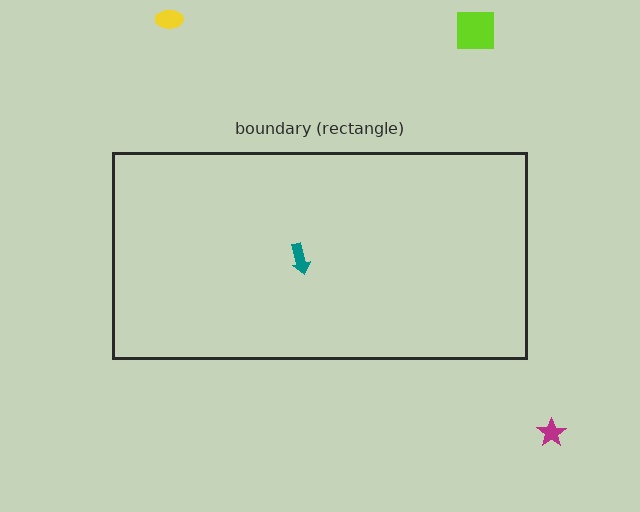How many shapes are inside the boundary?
1 inside, 3 outside.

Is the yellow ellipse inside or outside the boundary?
Outside.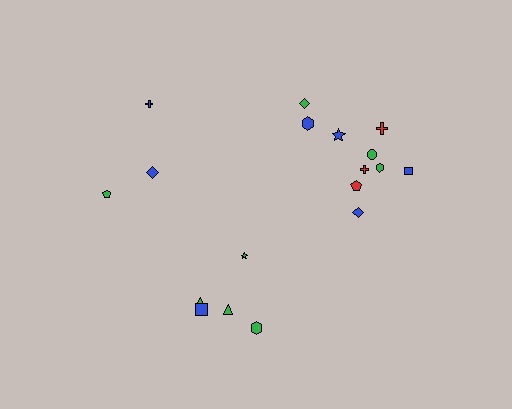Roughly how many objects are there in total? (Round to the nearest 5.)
Roughly 20 objects in total.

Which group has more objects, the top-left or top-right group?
The top-right group.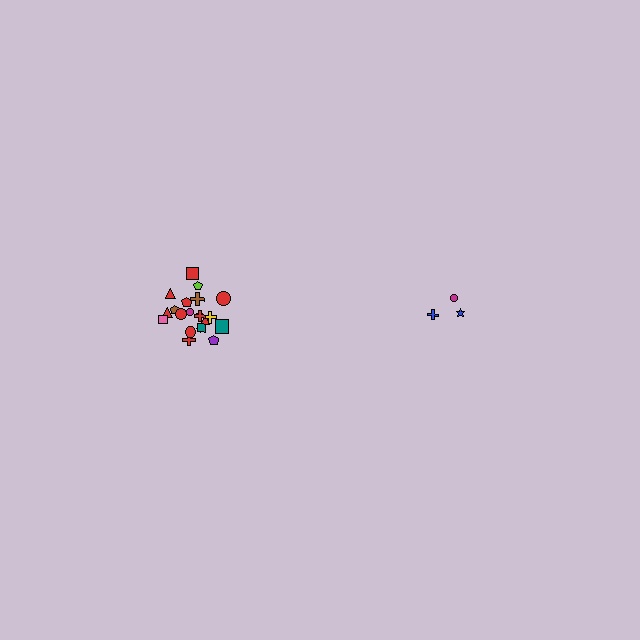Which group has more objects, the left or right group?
The left group.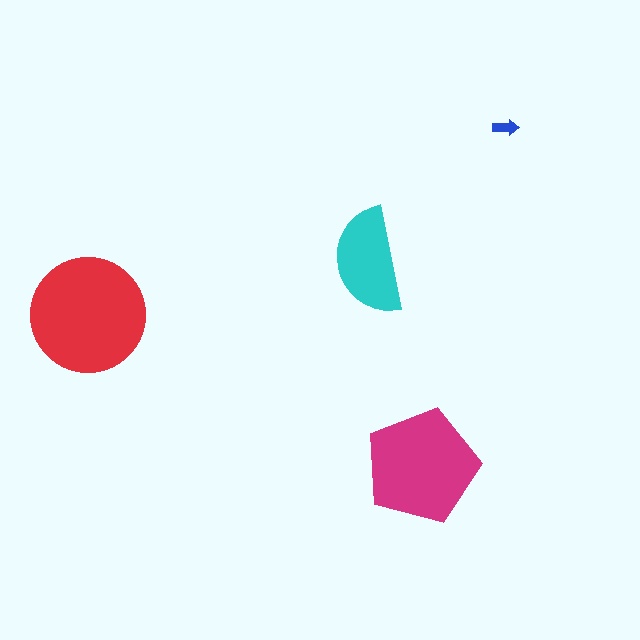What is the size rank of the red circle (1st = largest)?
1st.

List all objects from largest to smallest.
The red circle, the magenta pentagon, the cyan semicircle, the blue arrow.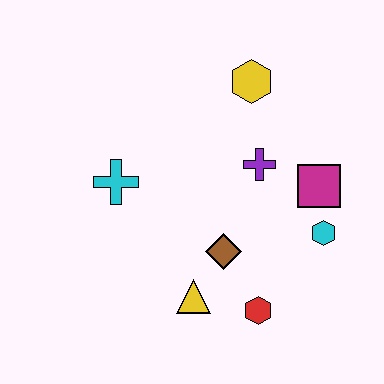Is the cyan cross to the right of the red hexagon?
No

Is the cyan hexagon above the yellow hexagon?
No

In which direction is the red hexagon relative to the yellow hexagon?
The red hexagon is below the yellow hexagon.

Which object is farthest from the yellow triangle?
The yellow hexagon is farthest from the yellow triangle.